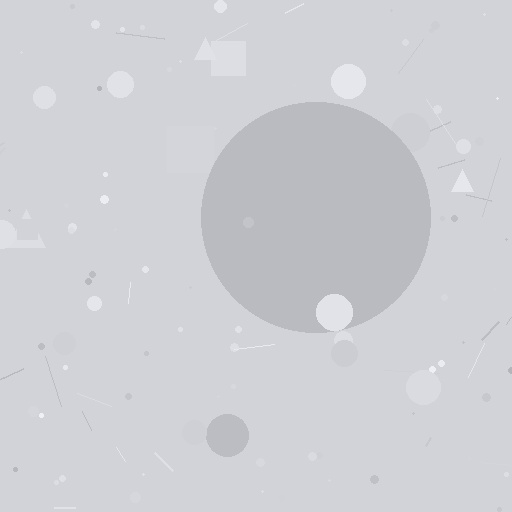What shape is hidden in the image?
A circle is hidden in the image.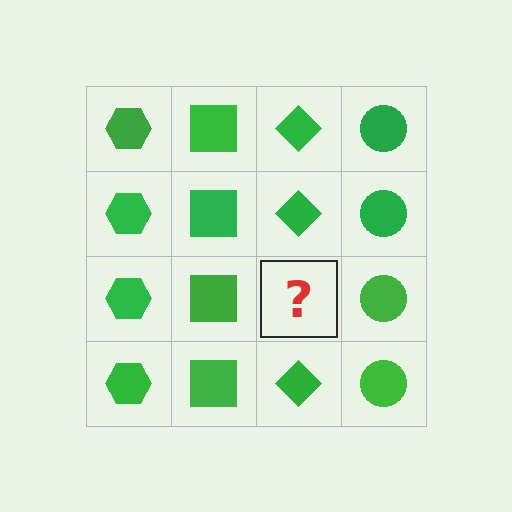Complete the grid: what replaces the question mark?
The question mark should be replaced with a green diamond.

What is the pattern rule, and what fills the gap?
The rule is that each column has a consistent shape. The gap should be filled with a green diamond.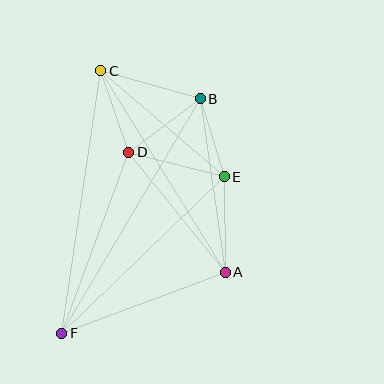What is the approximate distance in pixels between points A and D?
The distance between A and D is approximately 154 pixels.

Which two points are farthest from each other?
Points B and F are farthest from each other.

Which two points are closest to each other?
Points B and E are closest to each other.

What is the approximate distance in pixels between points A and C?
The distance between A and C is approximately 237 pixels.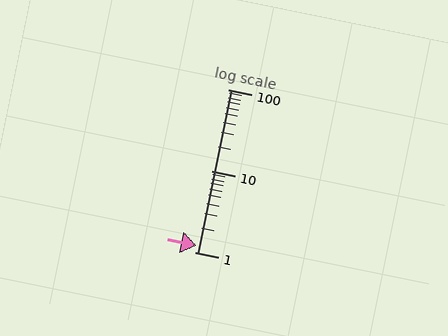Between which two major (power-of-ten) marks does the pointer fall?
The pointer is between 1 and 10.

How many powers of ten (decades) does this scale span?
The scale spans 2 decades, from 1 to 100.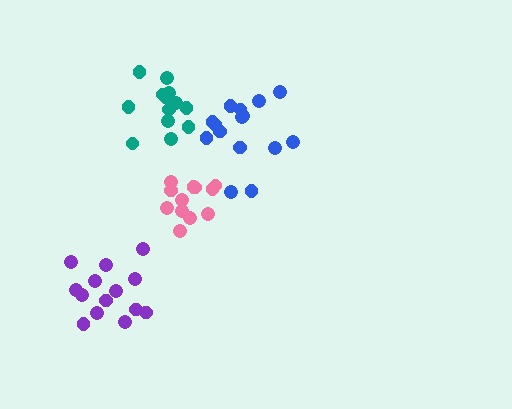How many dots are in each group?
Group 1: 12 dots, Group 2: 14 dots, Group 3: 13 dots, Group 4: 15 dots (54 total).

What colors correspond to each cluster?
The clusters are colored: pink, purple, teal, blue.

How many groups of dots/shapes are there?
There are 4 groups.